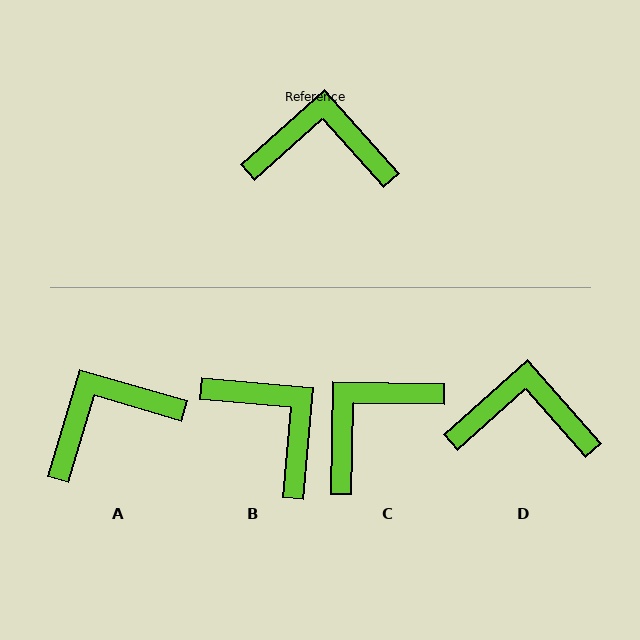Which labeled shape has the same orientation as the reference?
D.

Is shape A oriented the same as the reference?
No, it is off by about 32 degrees.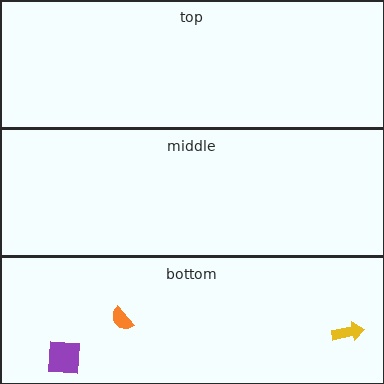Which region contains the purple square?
The bottom region.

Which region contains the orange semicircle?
The bottom region.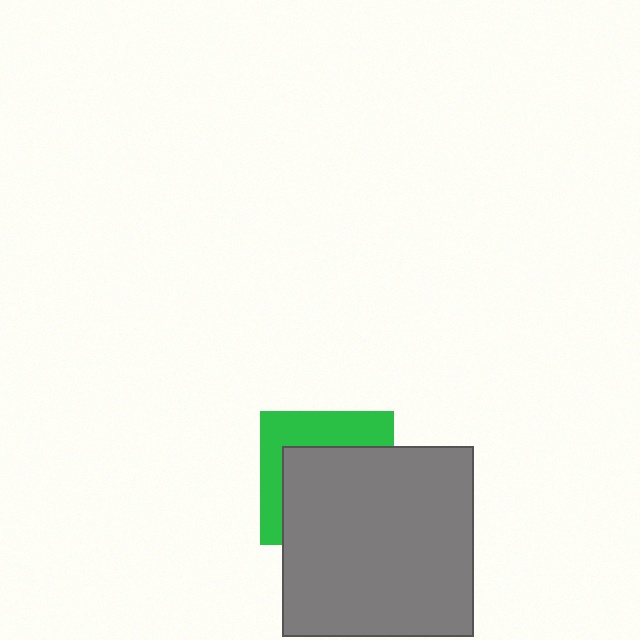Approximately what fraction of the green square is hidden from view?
Roughly 62% of the green square is hidden behind the gray square.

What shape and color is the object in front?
The object in front is a gray square.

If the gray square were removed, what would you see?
You would see the complete green square.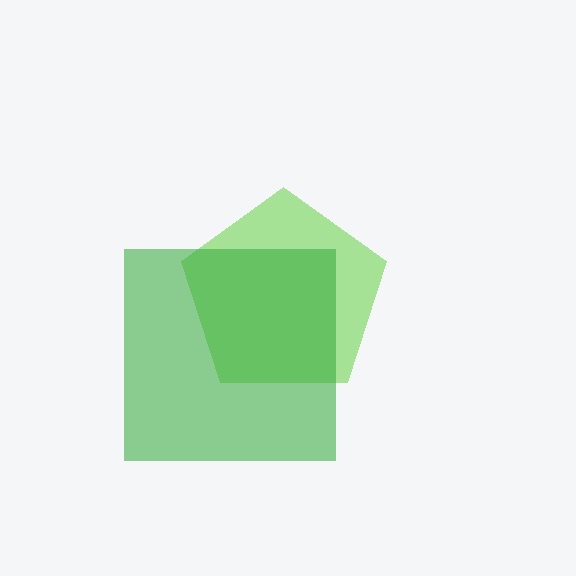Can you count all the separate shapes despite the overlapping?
Yes, there are 2 separate shapes.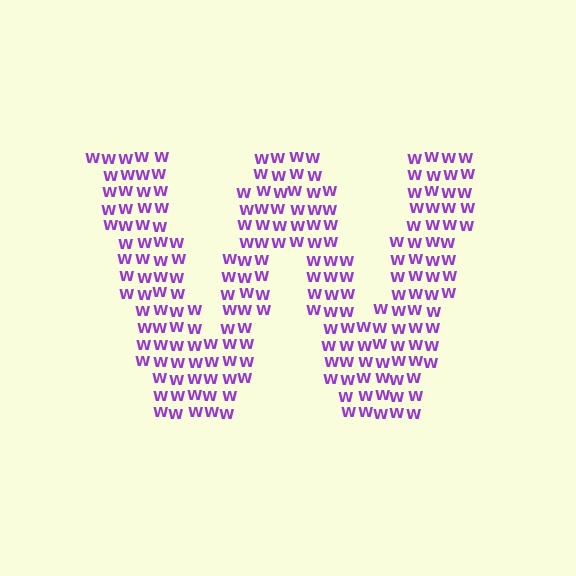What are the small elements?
The small elements are letter W's.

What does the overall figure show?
The overall figure shows the letter W.